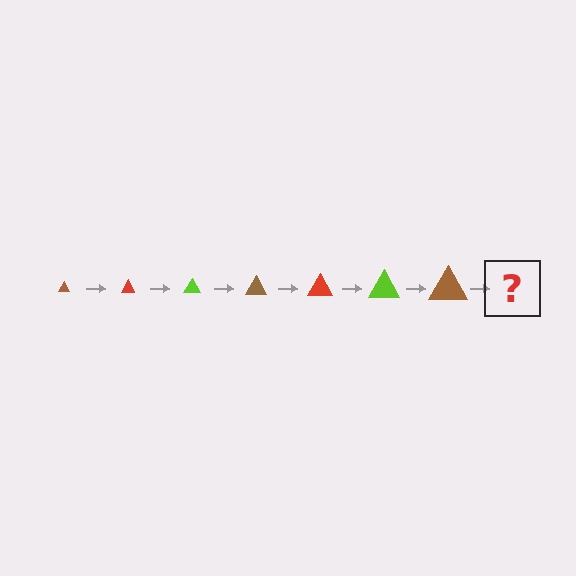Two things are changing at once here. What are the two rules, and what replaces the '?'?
The two rules are that the triangle grows larger each step and the color cycles through brown, red, and lime. The '?' should be a red triangle, larger than the previous one.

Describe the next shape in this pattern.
It should be a red triangle, larger than the previous one.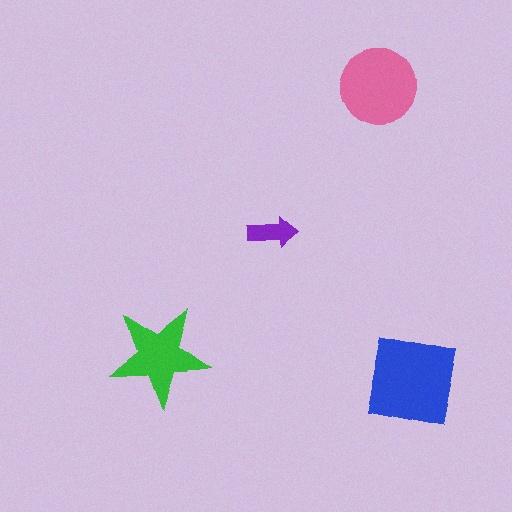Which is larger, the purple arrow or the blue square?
The blue square.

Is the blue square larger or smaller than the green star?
Larger.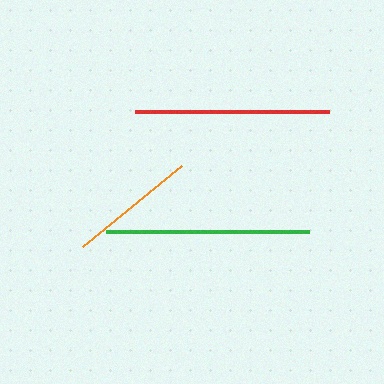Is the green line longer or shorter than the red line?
The green line is longer than the red line.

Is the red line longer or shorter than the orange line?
The red line is longer than the orange line.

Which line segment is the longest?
The green line is the longest at approximately 203 pixels.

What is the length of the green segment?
The green segment is approximately 203 pixels long.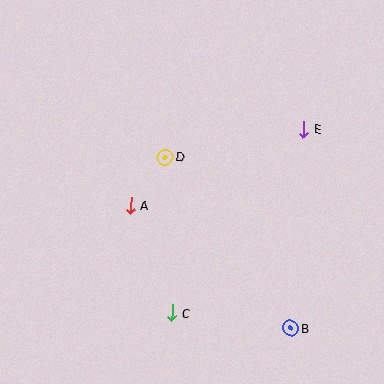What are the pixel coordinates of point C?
Point C is at (172, 313).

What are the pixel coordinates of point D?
Point D is at (165, 157).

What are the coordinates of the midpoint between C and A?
The midpoint between C and A is at (151, 259).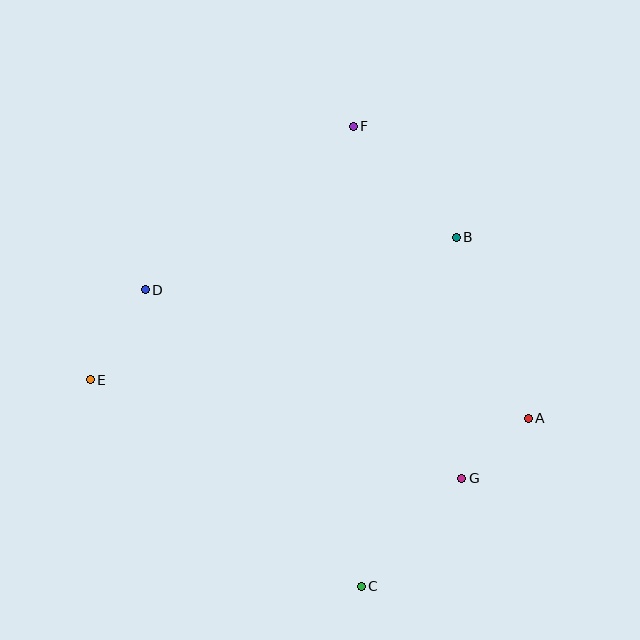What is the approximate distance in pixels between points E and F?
The distance between E and F is approximately 365 pixels.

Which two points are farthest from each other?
Points C and F are farthest from each other.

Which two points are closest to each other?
Points A and G are closest to each other.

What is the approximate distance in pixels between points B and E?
The distance between B and E is approximately 393 pixels.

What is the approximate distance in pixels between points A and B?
The distance between A and B is approximately 195 pixels.